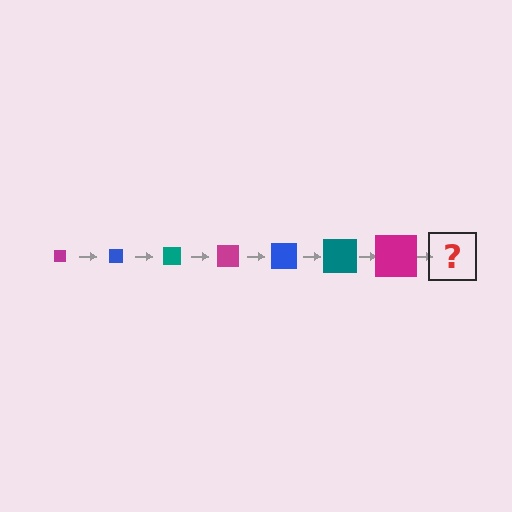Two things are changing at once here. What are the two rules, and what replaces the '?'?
The two rules are that the square grows larger each step and the color cycles through magenta, blue, and teal. The '?' should be a blue square, larger than the previous one.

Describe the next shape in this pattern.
It should be a blue square, larger than the previous one.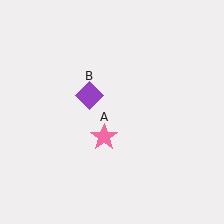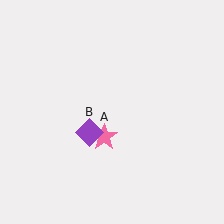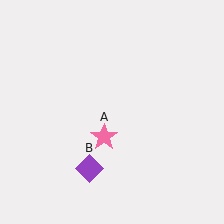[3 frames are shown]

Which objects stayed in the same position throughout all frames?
Pink star (object A) remained stationary.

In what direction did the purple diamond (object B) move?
The purple diamond (object B) moved down.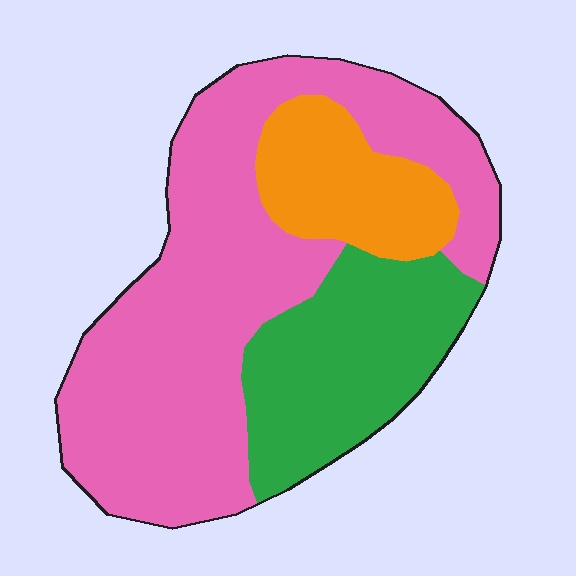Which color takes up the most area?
Pink, at roughly 60%.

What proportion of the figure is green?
Green takes up about one quarter (1/4) of the figure.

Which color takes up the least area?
Orange, at roughly 15%.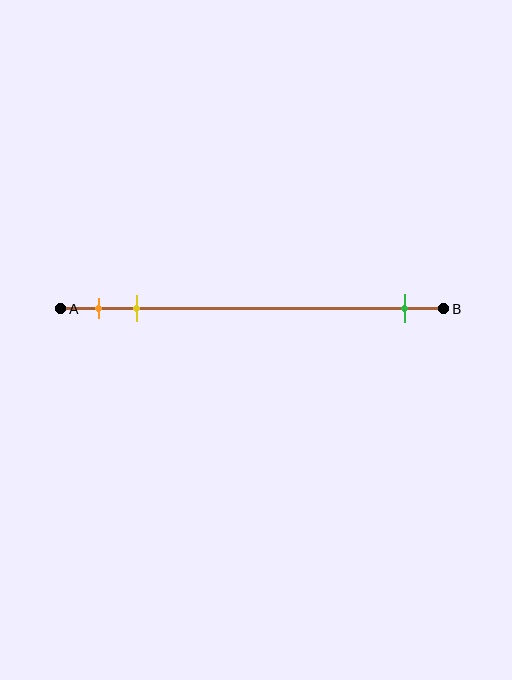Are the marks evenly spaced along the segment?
No, the marks are not evenly spaced.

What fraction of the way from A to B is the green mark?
The green mark is approximately 90% (0.9) of the way from A to B.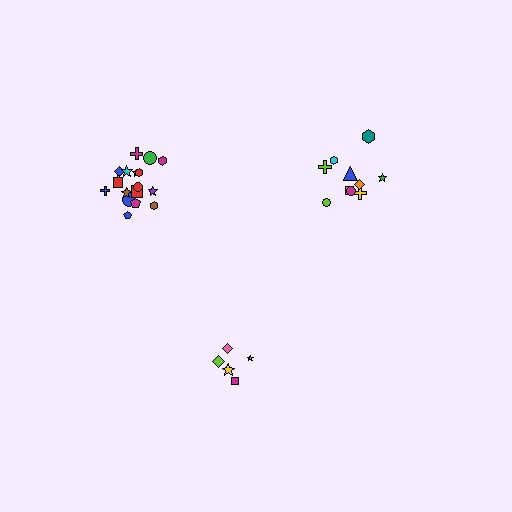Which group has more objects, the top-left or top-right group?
The top-left group.